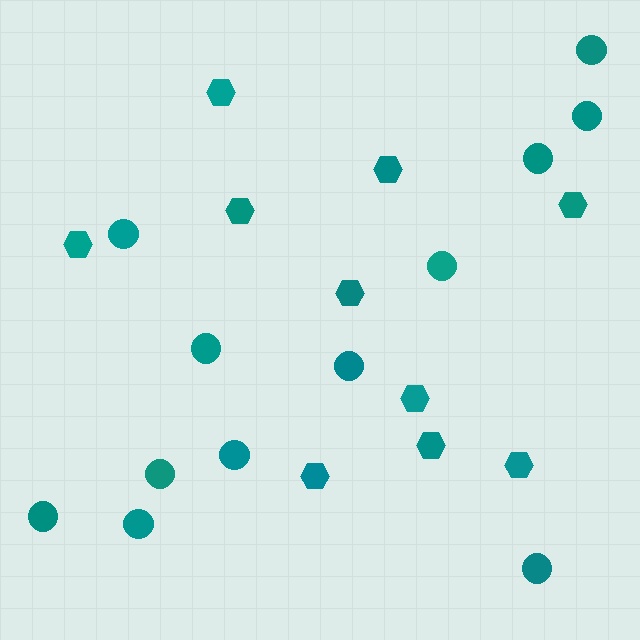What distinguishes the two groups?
There are 2 groups: one group of hexagons (10) and one group of circles (12).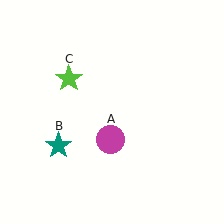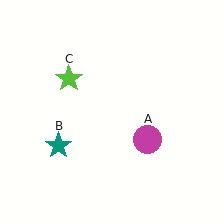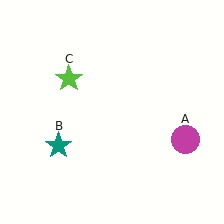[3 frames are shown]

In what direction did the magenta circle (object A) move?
The magenta circle (object A) moved right.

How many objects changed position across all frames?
1 object changed position: magenta circle (object A).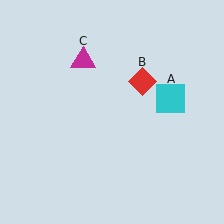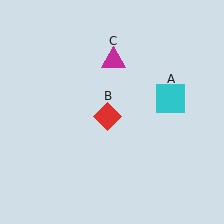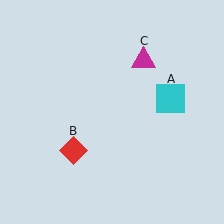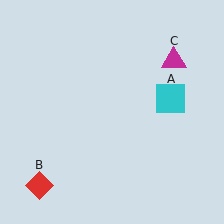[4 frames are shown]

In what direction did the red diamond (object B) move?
The red diamond (object B) moved down and to the left.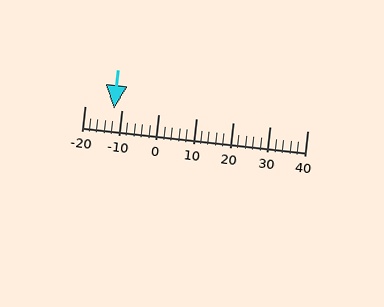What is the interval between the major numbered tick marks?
The major tick marks are spaced 10 units apart.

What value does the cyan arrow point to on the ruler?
The cyan arrow points to approximately -12.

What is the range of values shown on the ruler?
The ruler shows values from -20 to 40.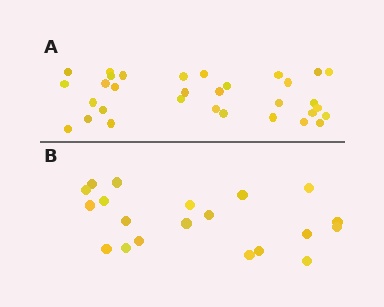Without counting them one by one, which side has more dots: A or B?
Region A (the top region) has more dots.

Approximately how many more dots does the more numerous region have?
Region A has roughly 12 or so more dots than region B.